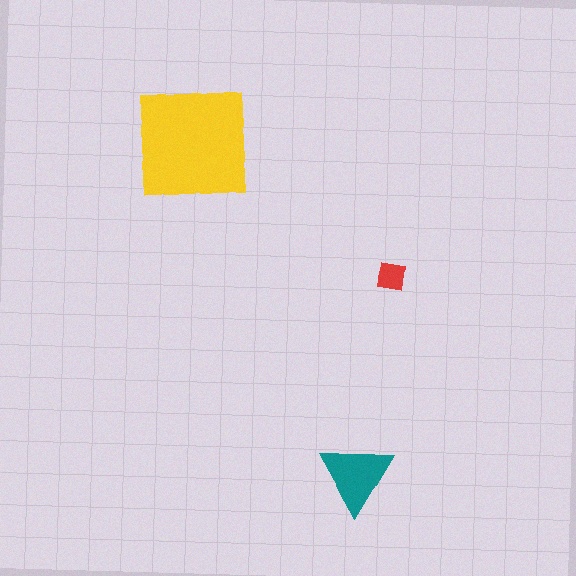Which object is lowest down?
The teal triangle is bottommost.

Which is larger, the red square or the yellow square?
The yellow square.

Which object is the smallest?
The red square.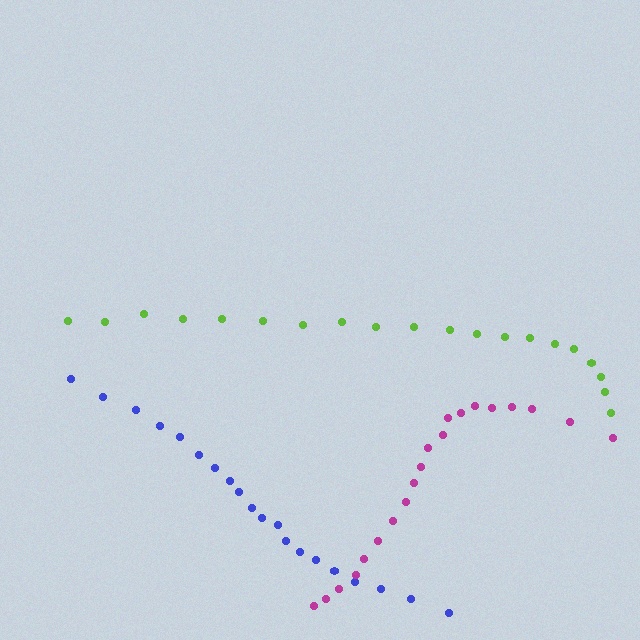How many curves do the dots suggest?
There are 3 distinct paths.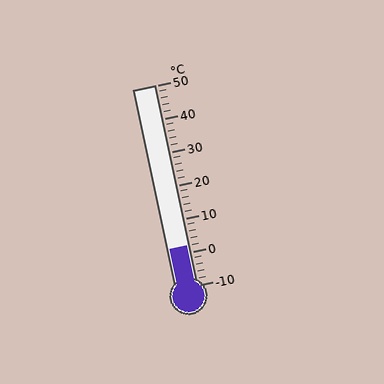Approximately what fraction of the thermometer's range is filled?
The thermometer is filled to approximately 20% of its range.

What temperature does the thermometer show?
The thermometer shows approximately 2°C.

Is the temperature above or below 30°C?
The temperature is below 30°C.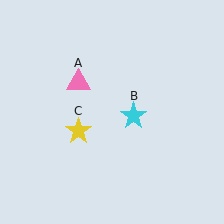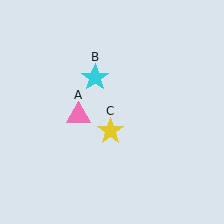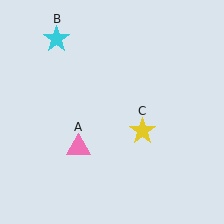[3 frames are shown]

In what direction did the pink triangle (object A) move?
The pink triangle (object A) moved down.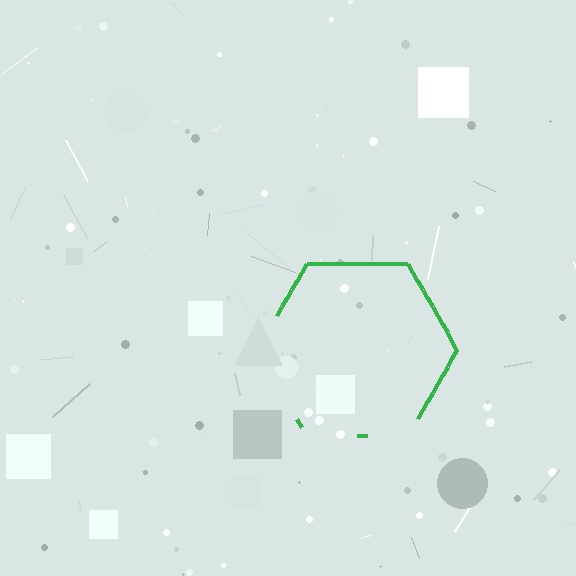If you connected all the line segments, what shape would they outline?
They would outline a hexagon.